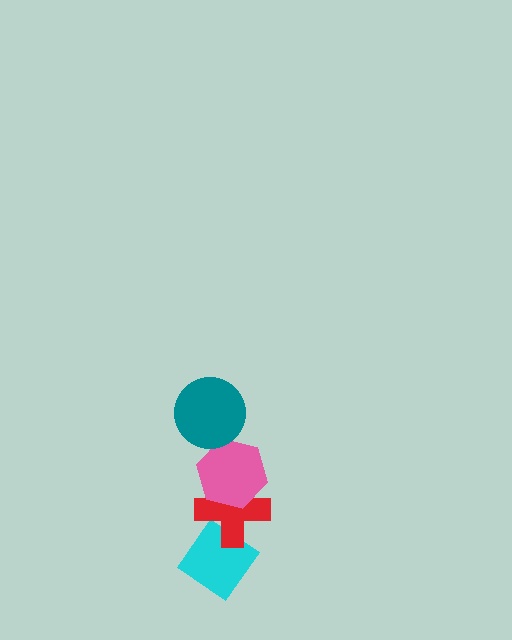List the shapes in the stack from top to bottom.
From top to bottom: the teal circle, the pink hexagon, the red cross, the cyan diamond.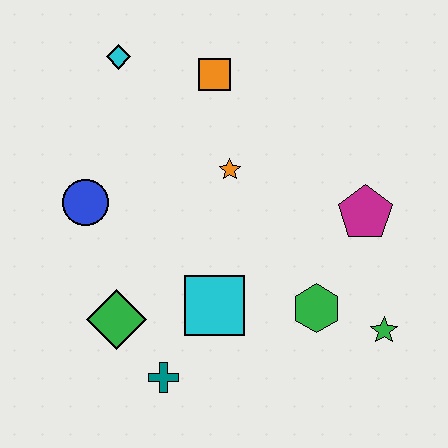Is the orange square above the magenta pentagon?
Yes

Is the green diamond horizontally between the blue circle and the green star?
Yes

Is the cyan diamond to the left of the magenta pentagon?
Yes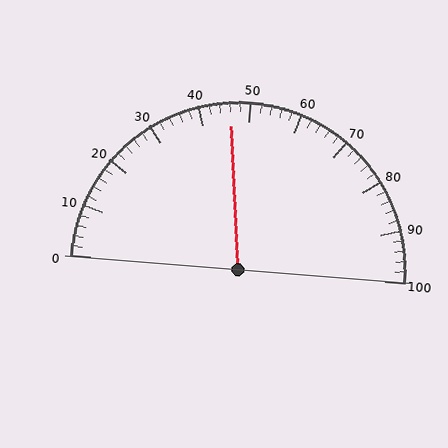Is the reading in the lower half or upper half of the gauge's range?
The reading is in the lower half of the range (0 to 100).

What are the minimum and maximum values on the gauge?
The gauge ranges from 0 to 100.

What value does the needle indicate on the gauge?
The needle indicates approximately 46.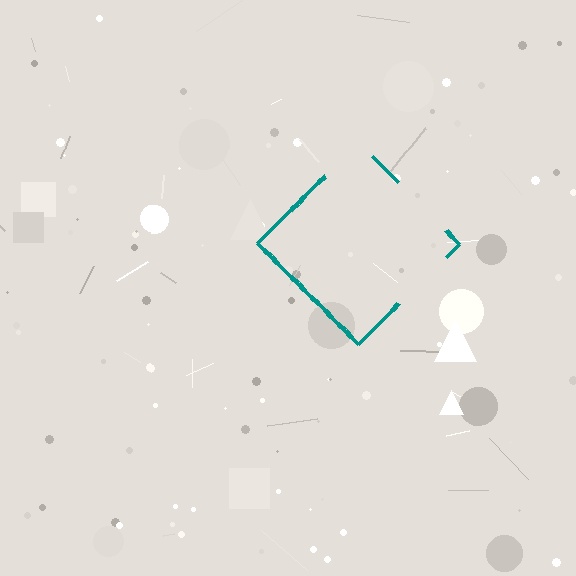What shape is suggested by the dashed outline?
The dashed outline suggests a diamond.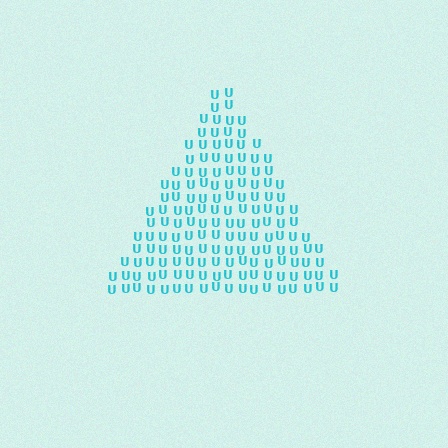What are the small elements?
The small elements are letter U's.